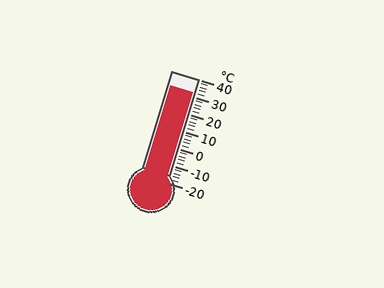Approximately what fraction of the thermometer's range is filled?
The thermometer is filled to approximately 85% of its range.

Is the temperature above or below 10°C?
The temperature is above 10°C.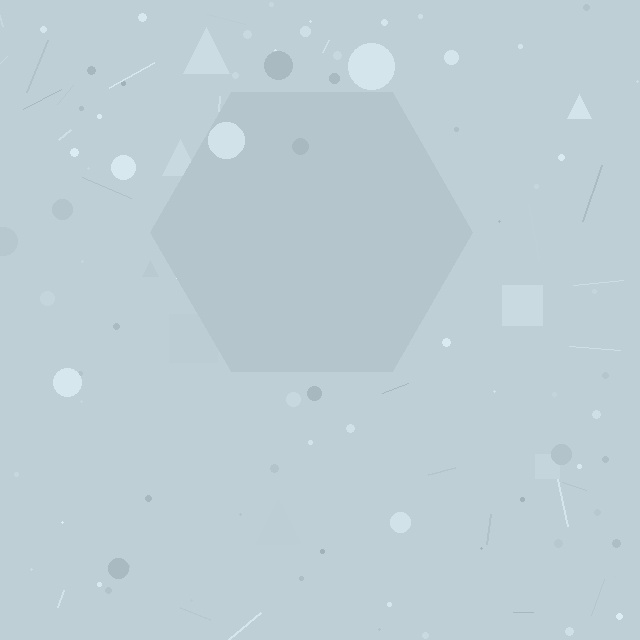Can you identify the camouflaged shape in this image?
The camouflaged shape is a hexagon.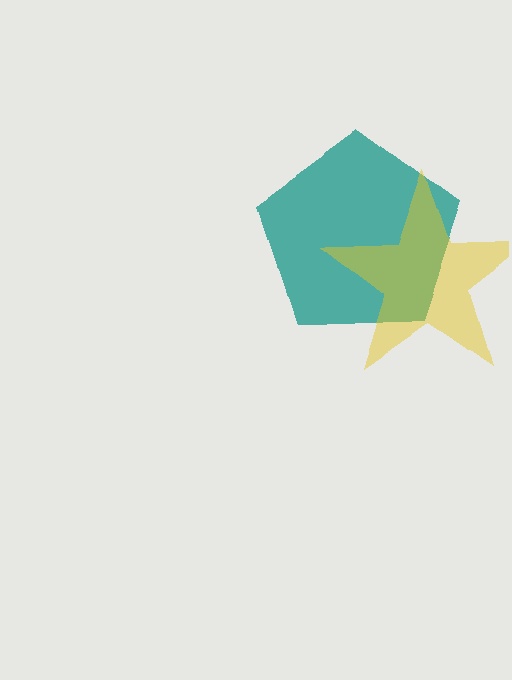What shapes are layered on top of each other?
The layered shapes are: a teal pentagon, a yellow star.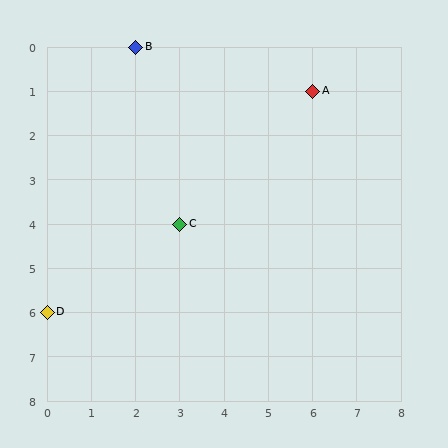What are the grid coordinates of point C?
Point C is at grid coordinates (3, 4).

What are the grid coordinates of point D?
Point D is at grid coordinates (0, 6).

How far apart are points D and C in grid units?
Points D and C are 3 columns and 2 rows apart (about 3.6 grid units diagonally).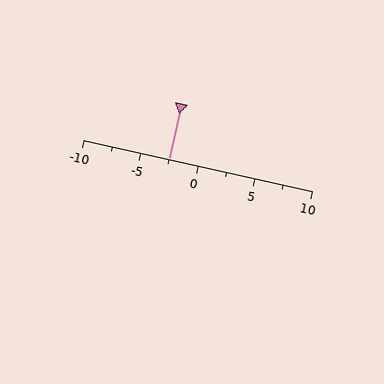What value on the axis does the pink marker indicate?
The marker indicates approximately -2.5.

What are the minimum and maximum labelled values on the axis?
The axis runs from -10 to 10.